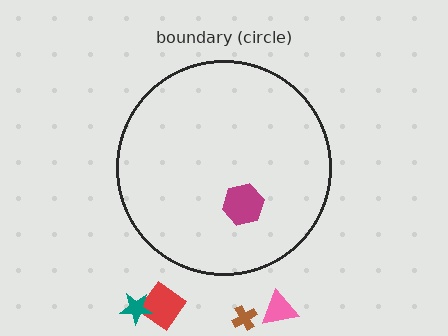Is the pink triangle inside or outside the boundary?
Outside.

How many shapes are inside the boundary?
1 inside, 4 outside.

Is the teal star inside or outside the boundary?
Outside.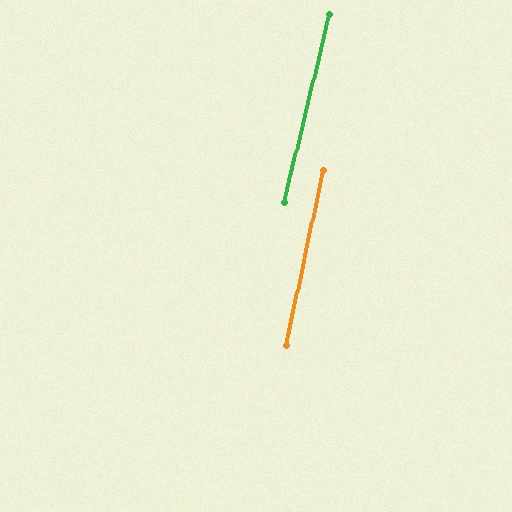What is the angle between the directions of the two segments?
Approximately 1 degree.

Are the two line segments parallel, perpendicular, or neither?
Parallel — their directions differ by only 1.4°.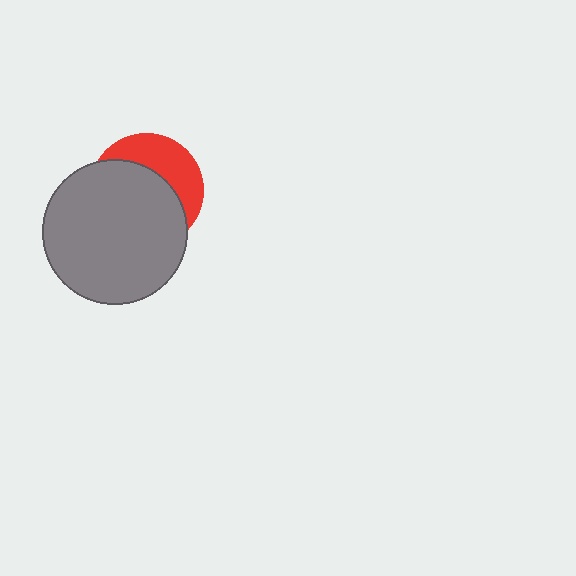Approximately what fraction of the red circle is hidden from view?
Roughly 64% of the red circle is hidden behind the gray circle.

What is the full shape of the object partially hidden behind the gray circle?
The partially hidden object is a red circle.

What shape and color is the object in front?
The object in front is a gray circle.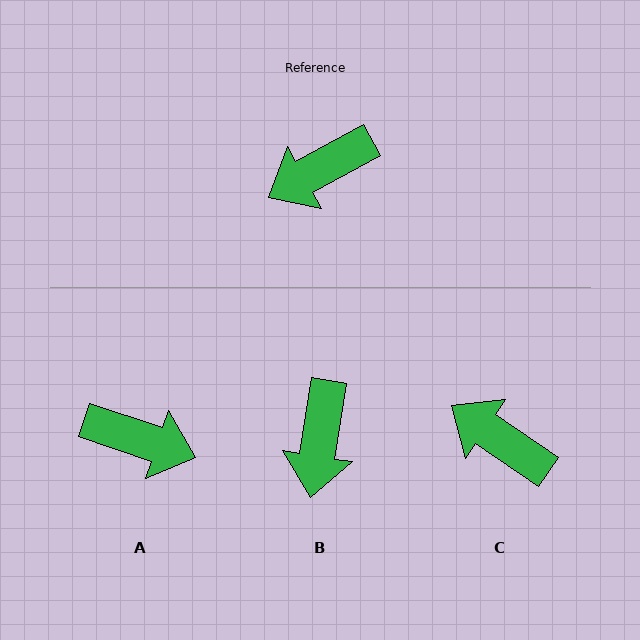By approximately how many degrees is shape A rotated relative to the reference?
Approximately 133 degrees counter-clockwise.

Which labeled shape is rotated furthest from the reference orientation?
A, about 133 degrees away.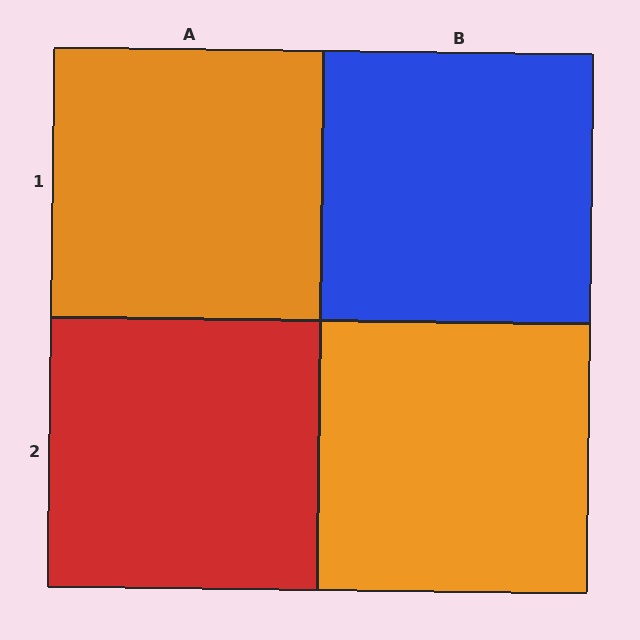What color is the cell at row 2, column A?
Red.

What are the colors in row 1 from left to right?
Orange, blue.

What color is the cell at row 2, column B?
Orange.